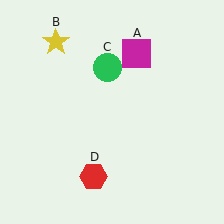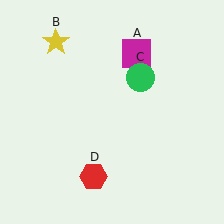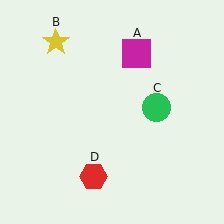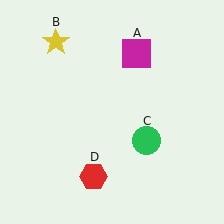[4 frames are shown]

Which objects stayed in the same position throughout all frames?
Magenta square (object A) and yellow star (object B) and red hexagon (object D) remained stationary.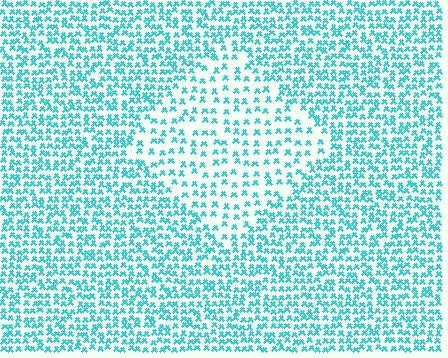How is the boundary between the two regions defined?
The boundary is defined by a change in element density (approximately 2.0x ratio). All elements are the same color, size, and shape.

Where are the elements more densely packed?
The elements are more densely packed outside the diamond boundary.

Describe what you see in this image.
The image contains small cyan elements arranged at two different densities. A diamond-shaped region is visible where the elements are less densely packed than the surrounding area.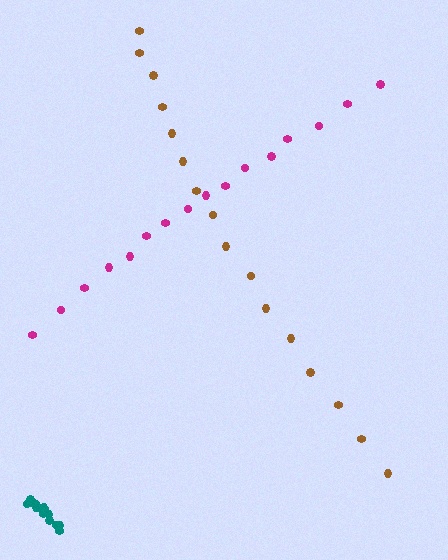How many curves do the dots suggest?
There are 3 distinct paths.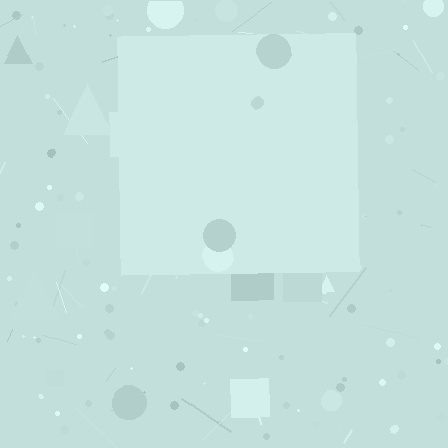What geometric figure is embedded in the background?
A square is embedded in the background.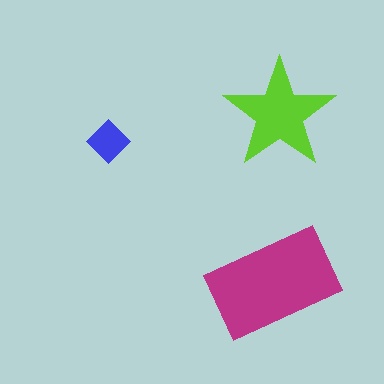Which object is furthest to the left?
The blue diamond is leftmost.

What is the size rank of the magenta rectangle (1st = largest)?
1st.